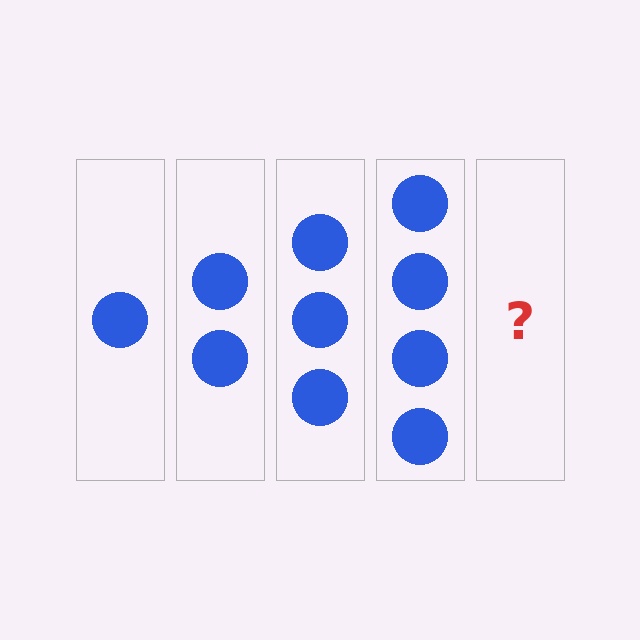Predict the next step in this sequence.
The next step is 5 circles.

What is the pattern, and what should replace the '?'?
The pattern is that each step adds one more circle. The '?' should be 5 circles.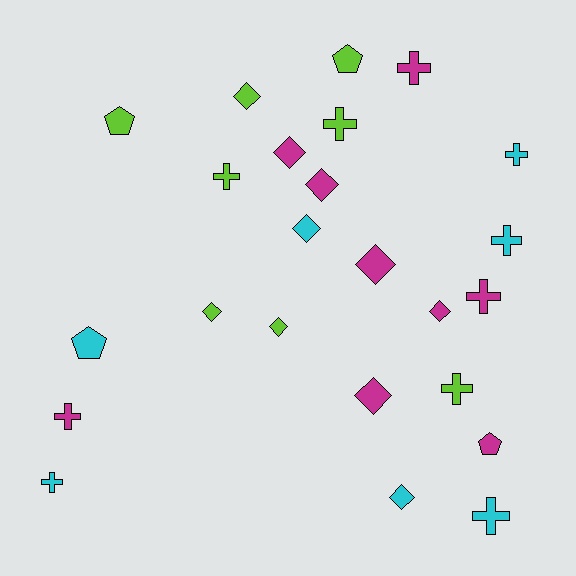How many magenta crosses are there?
There are 3 magenta crosses.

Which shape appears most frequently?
Diamond, with 10 objects.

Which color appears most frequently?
Magenta, with 9 objects.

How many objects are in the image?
There are 24 objects.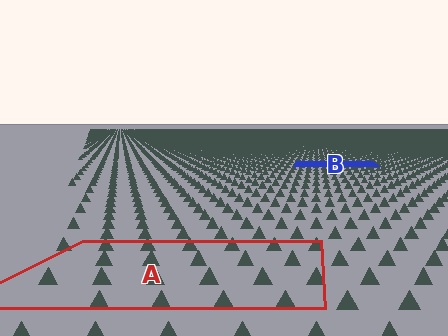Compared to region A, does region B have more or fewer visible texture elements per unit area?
Region B has more texture elements per unit area — they are packed more densely because it is farther away.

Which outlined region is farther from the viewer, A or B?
Region B is farther from the viewer — the texture elements inside it appear smaller and more densely packed.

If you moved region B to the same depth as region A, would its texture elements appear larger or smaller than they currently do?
They would appear larger. At a closer depth, the same texture elements are projected at a bigger on-screen size.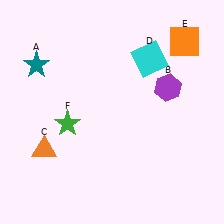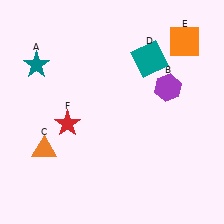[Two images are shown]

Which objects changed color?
D changed from cyan to teal. F changed from green to red.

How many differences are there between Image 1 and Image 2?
There are 2 differences between the two images.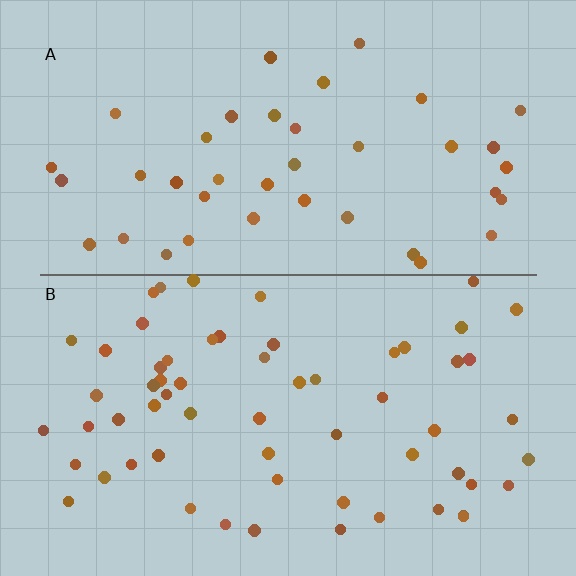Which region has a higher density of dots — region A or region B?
B (the bottom).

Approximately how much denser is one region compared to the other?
Approximately 1.5× — region B over region A.